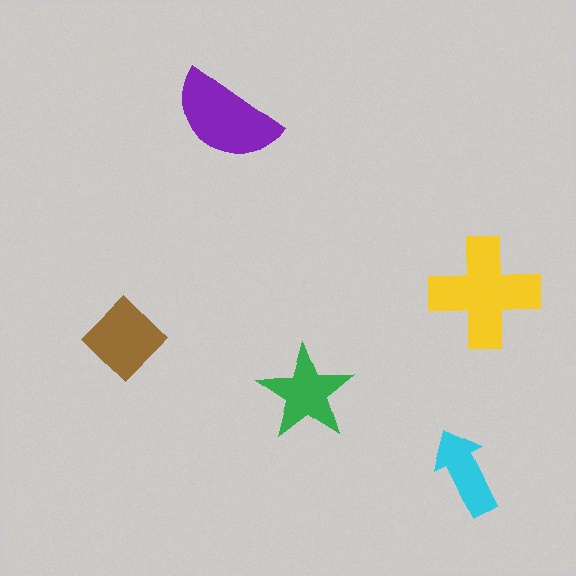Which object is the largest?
The yellow cross.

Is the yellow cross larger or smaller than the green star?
Larger.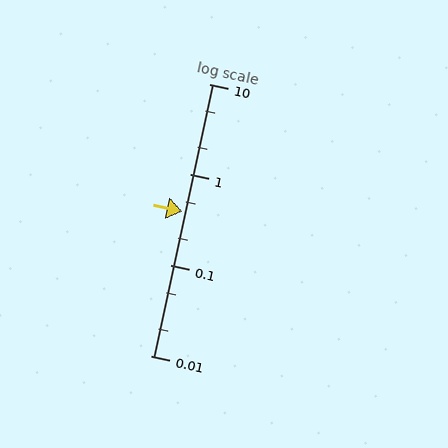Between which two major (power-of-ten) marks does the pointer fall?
The pointer is between 0.1 and 1.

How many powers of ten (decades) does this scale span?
The scale spans 3 decades, from 0.01 to 10.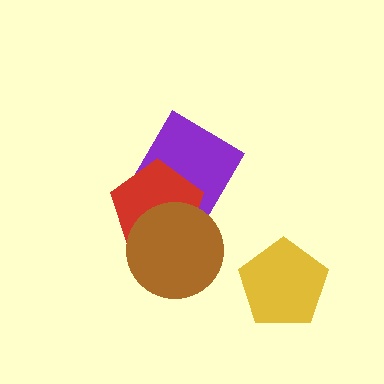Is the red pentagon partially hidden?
Yes, it is partially covered by another shape.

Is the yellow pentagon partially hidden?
No, no other shape covers it.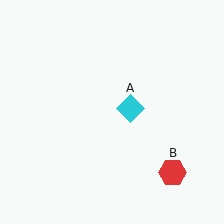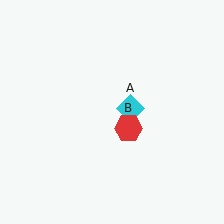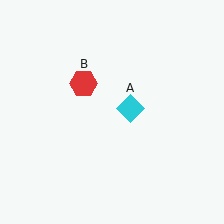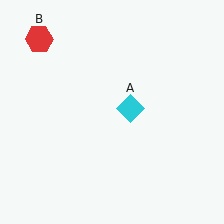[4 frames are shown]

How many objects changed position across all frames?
1 object changed position: red hexagon (object B).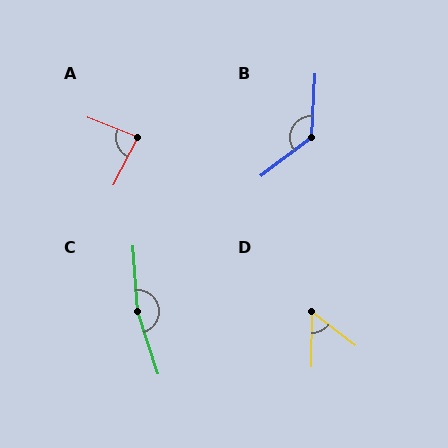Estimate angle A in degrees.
Approximately 83 degrees.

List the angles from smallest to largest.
D (53°), A (83°), B (130°), C (166°).